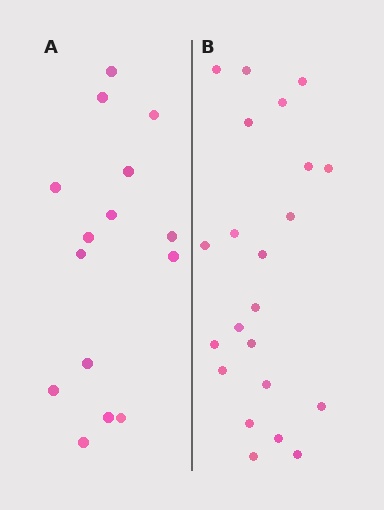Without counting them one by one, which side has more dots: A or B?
Region B (the right region) has more dots.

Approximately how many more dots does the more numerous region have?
Region B has roughly 8 or so more dots than region A.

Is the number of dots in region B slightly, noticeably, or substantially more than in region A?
Region B has substantially more. The ratio is roughly 1.5 to 1.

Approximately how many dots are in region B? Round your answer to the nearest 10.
About 20 dots. (The exact count is 22, which rounds to 20.)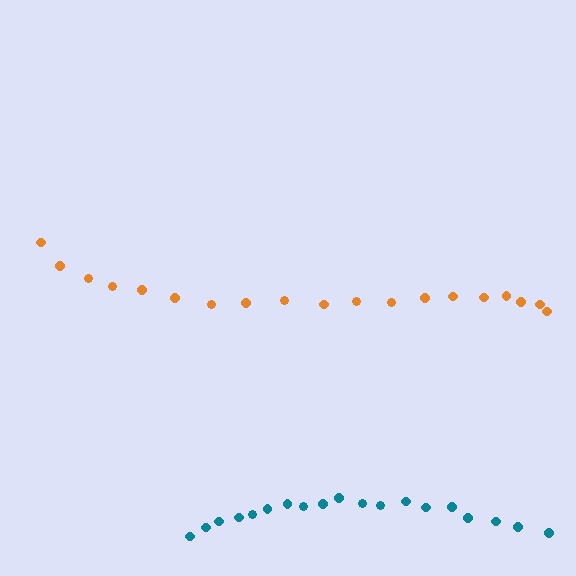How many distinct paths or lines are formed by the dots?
There are 2 distinct paths.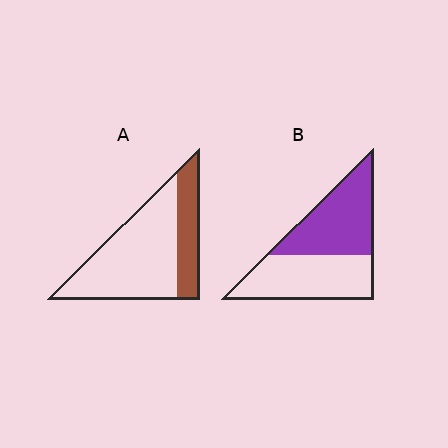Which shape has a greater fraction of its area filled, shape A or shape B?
Shape B.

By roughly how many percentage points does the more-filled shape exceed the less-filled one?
By roughly 20 percentage points (B over A).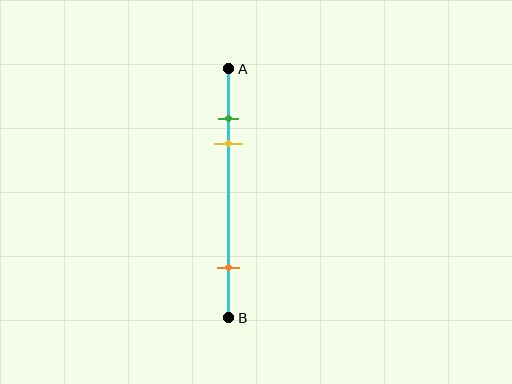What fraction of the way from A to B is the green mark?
The green mark is approximately 20% (0.2) of the way from A to B.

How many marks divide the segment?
There are 3 marks dividing the segment.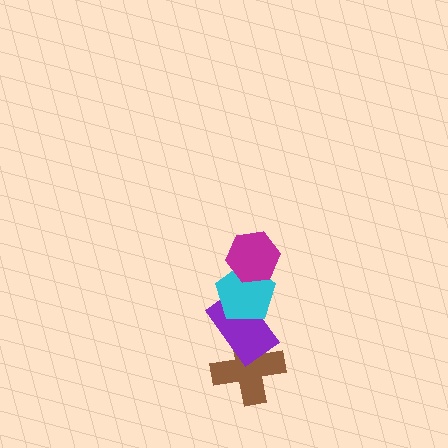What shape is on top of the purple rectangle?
The cyan pentagon is on top of the purple rectangle.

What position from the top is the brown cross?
The brown cross is 4th from the top.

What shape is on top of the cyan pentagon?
The magenta hexagon is on top of the cyan pentagon.